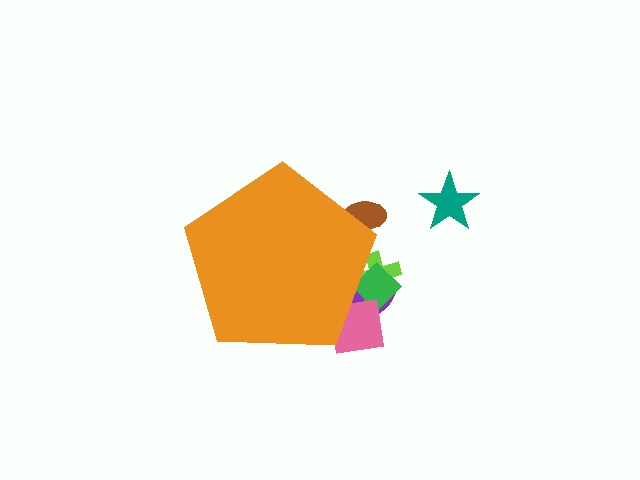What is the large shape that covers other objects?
An orange pentagon.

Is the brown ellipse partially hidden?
Yes, the brown ellipse is partially hidden behind the orange pentagon.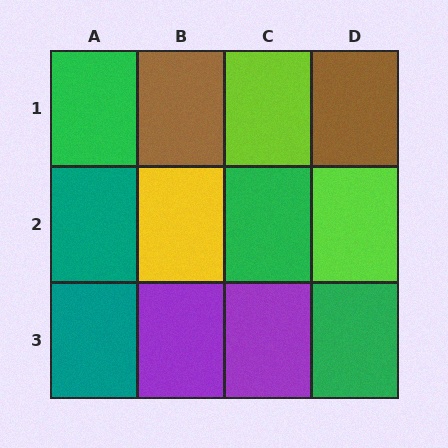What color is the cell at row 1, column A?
Green.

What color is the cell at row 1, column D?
Brown.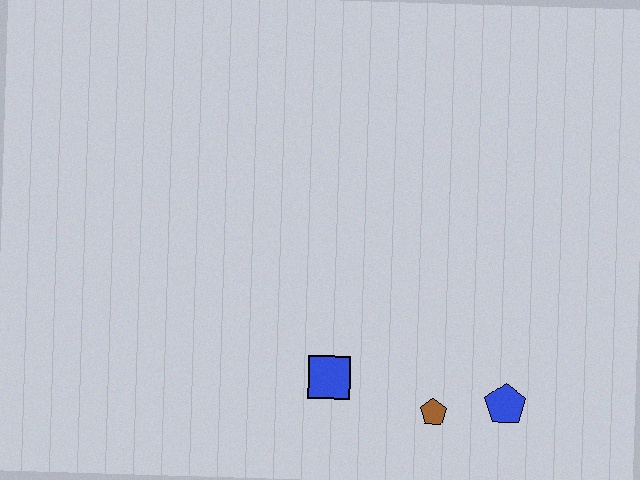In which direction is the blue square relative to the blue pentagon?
The blue square is to the left of the blue pentagon.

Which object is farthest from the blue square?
The blue pentagon is farthest from the blue square.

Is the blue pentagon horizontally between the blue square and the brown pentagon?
No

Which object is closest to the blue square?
The brown pentagon is closest to the blue square.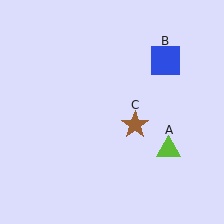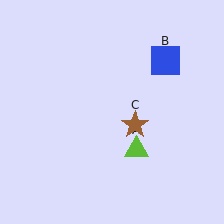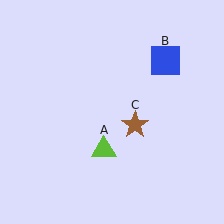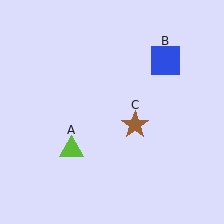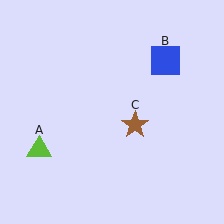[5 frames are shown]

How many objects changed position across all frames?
1 object changed position: lime triangle (object A).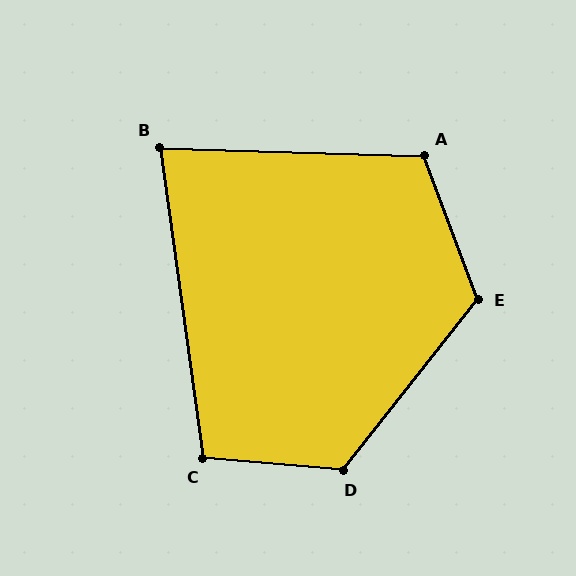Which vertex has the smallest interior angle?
B, at approximately 80 degrees.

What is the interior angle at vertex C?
Approximately 103 degrees (obtuse).